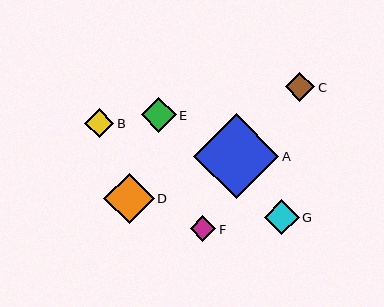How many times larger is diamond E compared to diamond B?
Diamond E is approximately 1.2 times the size of diamond B.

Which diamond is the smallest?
Diamond F is the smallest with a size of approximately 25 pixels.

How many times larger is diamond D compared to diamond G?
Diamond D is approximately 1.4 times the size of diamond G.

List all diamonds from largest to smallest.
From largest to smallest: A, D, E, G, C, B, F.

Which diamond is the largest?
Diamond A is the largest with a size of approximately 85 pixels.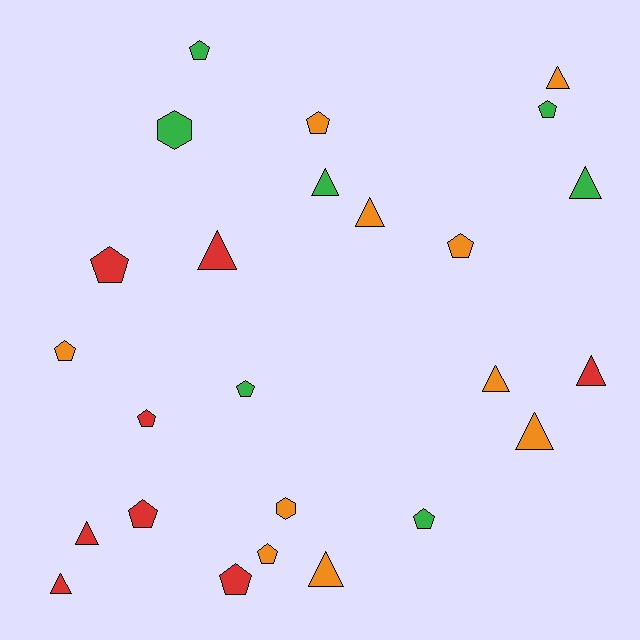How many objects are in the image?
There are 25 objects.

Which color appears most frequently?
Orange, with 10 objects.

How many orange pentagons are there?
There are 4 orange pentagons.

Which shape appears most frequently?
Pentagon, with 12 objects.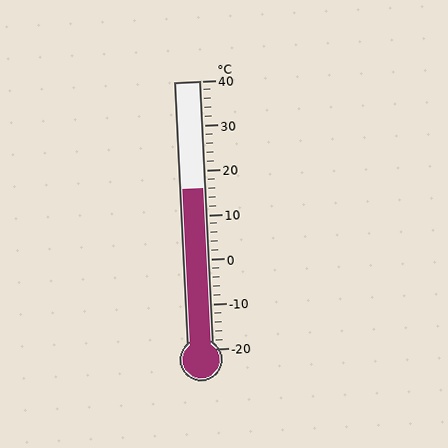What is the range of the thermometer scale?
The thermometer scale ranges from -20°C to 40°C.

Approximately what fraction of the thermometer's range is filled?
The thermometer is filled to approximately 60% of its range.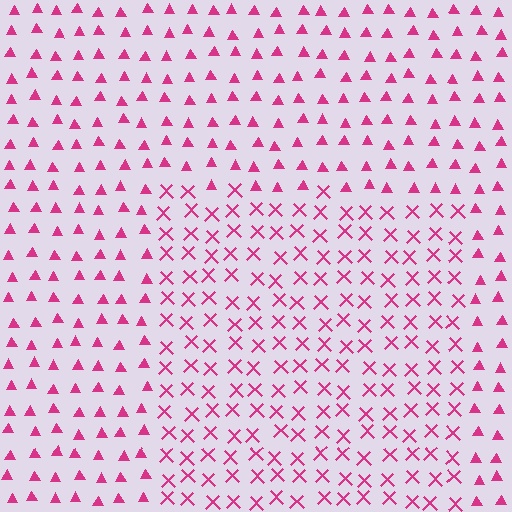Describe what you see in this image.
The image is filled with small magenta elements arranged in a uniform grid. A rectangle-shaped region contains X marks, while the surrounding area contains triangles. The boundary is defined purely by the change in element shape.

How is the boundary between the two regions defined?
The boundary is defined by a change in element shape: X marks inside vs. triangles outside. All elements share the same color and spacing.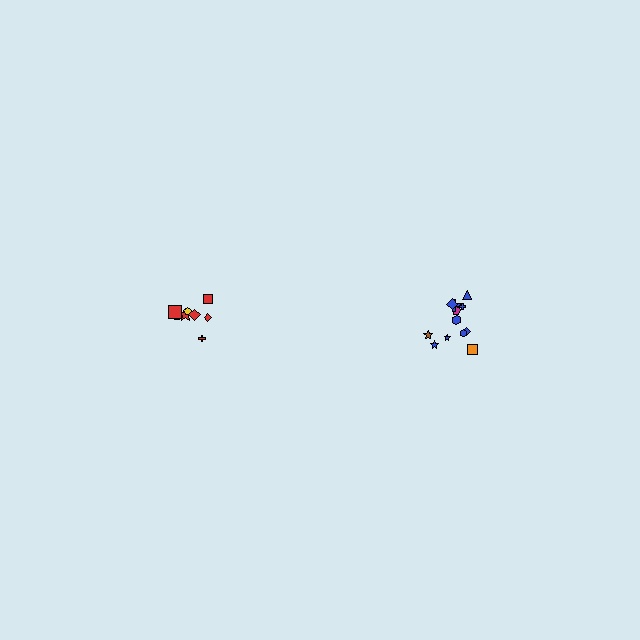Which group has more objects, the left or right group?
The right group.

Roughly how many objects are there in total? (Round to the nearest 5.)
Roughly 20 objects in total.